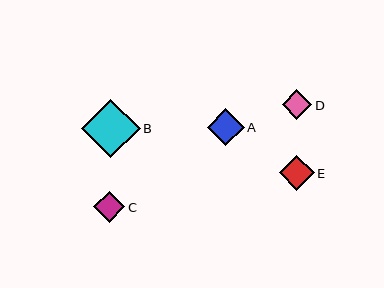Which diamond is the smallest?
Diamond D is the smallest with a size of approximately 30 pixels.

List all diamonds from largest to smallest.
From largest to smallest: B, A, E, C, D.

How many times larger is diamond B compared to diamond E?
Diamond B is approximately 1.7 times the size of diamond E.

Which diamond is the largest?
Diamond B is the largest with a size of approximately 58 pixels.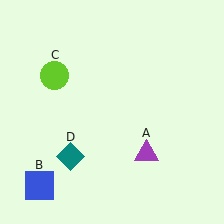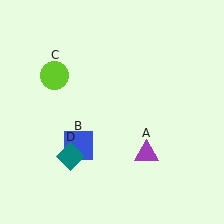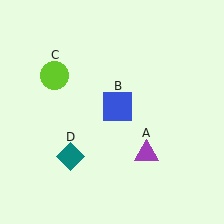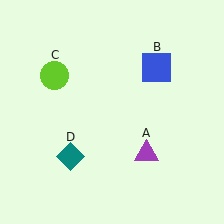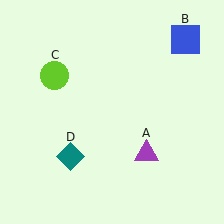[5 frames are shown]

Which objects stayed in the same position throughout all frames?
Purple triangle (object A) and lime circle (object C) and teal diamond (object D) remained stationary.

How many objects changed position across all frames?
1 object changed position: blue square (object B).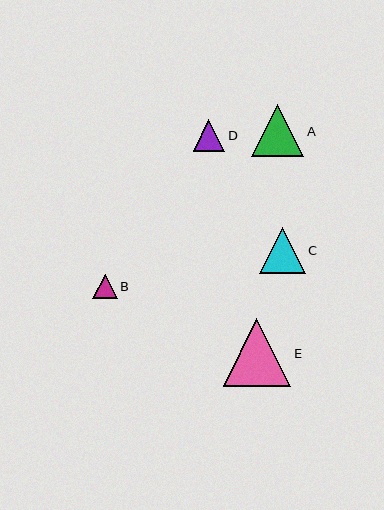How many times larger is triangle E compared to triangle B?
Triangle E is approximately 2.8 times the size of triangle B.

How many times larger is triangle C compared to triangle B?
Triangle C is approximately 1.9 times the size of triangle B.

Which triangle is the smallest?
Triangle B is the smallest with a size of approximately 24 pixels.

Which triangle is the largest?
Triangle E is the largest with a size of approximately 67 pixels.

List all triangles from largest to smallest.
From largest to smallest: E, A, C, D, B.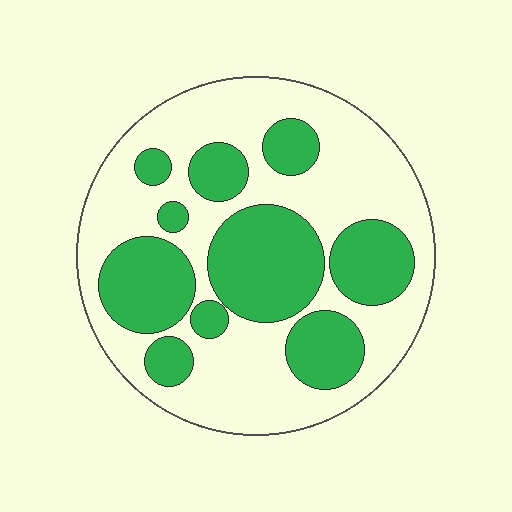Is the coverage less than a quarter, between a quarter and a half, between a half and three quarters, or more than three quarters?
Between a quarter and a half.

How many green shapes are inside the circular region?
10.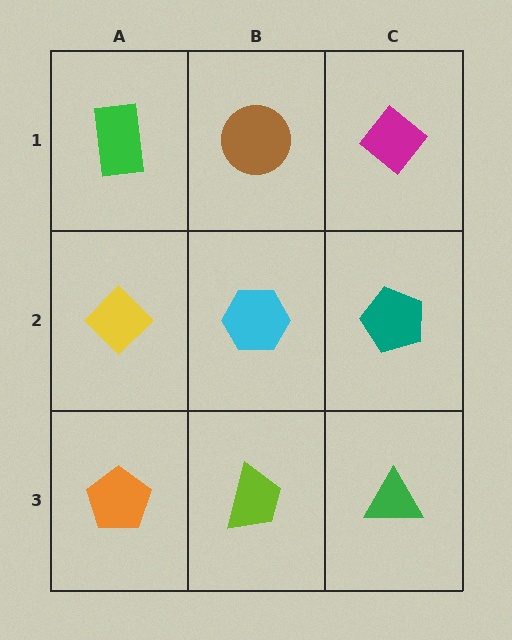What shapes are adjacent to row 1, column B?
A cyan hexagon (row 2, column B), a green rectangle (row 1, column A), a magenta diamond (row 1, column C).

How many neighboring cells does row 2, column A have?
3.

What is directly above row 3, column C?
A teal pentagon.